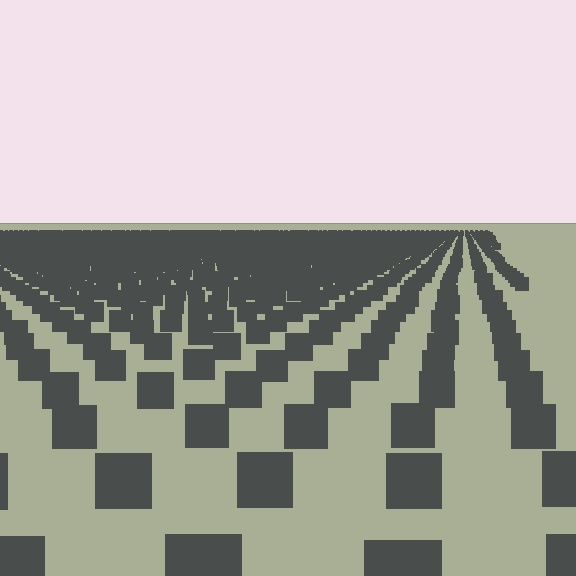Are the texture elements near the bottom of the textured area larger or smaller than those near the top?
Larger. Near the bottom, elements are closer to the viewer and appear at a bigger on-screen size.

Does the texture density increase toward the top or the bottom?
Density increases toward the top.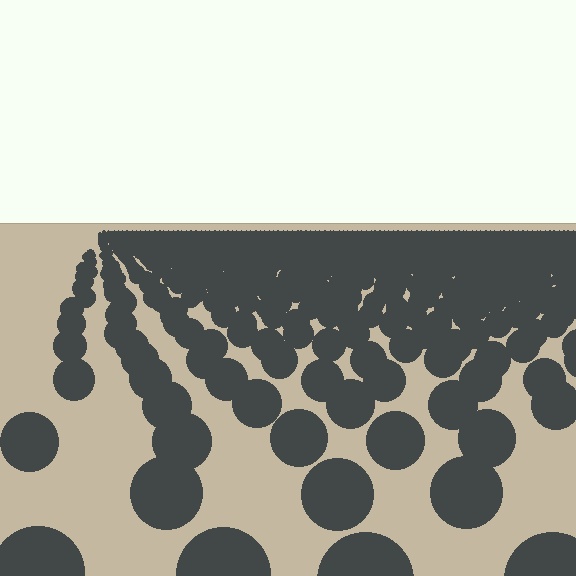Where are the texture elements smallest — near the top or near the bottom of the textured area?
Near the top.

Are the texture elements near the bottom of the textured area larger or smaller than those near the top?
Larger. Near the bottom, elements are closer to the viewer and appear at a bigger on-screen size.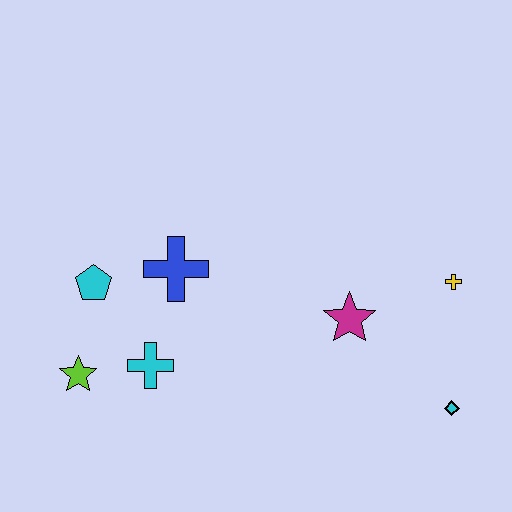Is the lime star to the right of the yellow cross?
No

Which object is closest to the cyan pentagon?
The blue cross is closest to the cyan pentagon.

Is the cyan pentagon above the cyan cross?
Yes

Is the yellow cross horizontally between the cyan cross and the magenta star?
No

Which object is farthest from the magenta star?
The lime star is farthest from the magenta star.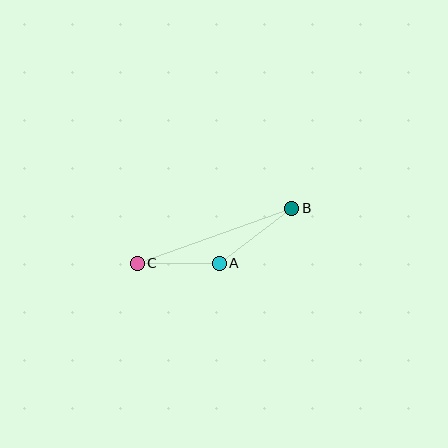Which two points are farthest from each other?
Points B and C are farthest from each other.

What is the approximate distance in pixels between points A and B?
The distance between A and B is approximately 91 pixels.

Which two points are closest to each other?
Points A and C are closest to each other.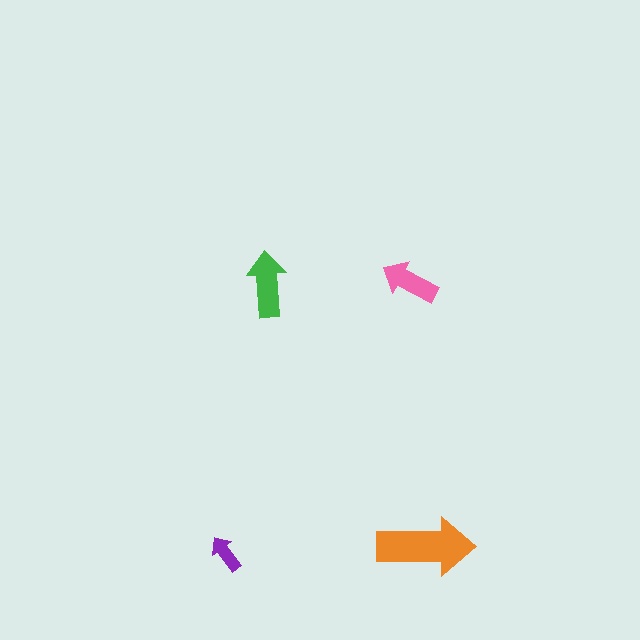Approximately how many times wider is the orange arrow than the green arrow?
About 1.5 times wider.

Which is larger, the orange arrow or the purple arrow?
The orange one.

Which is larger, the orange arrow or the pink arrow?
The orange one.